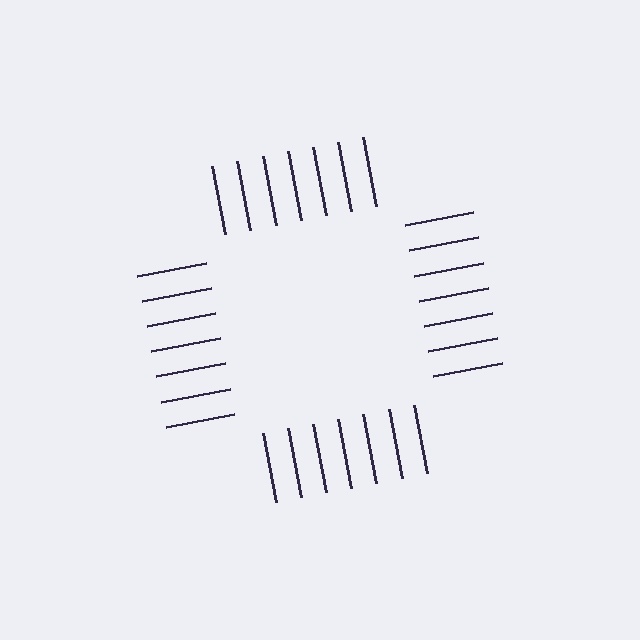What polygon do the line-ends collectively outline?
An illusory square — the line segments terminate on its edges but no continuous stroke is drawn.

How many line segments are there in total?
28 — 7 along each of the 4 edges.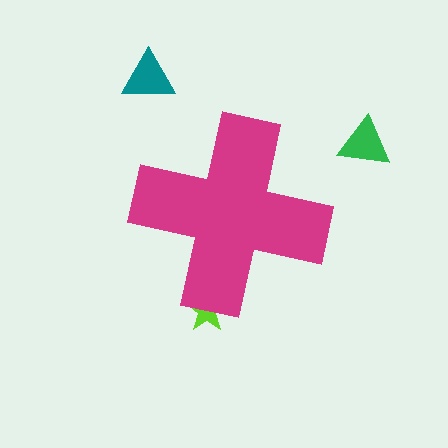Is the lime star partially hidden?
Yes, the lime star is partially hidden behind the magenta cross.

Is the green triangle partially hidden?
No, the green triangle is fully visible.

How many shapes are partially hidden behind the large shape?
1 shape is partially hidden.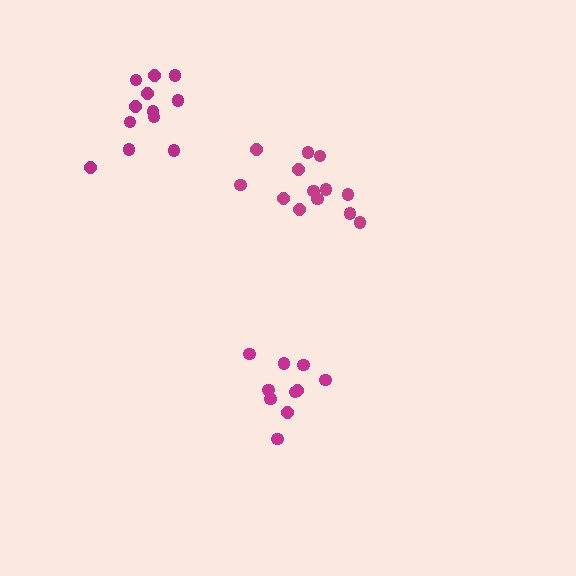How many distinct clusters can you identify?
There are 3 distinct clusters.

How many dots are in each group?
Group 1: 13 dots, Group 2: 12 dots, Group 3: 10 dots (35 total).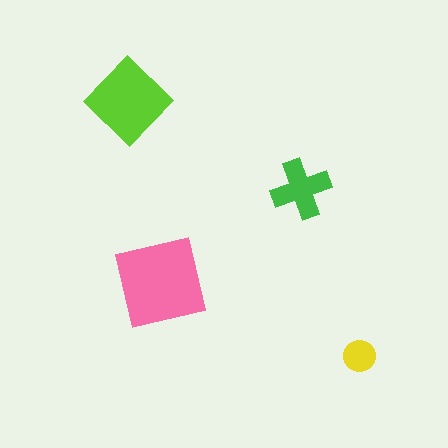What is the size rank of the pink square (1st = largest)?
1st.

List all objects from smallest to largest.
The yellow circle, the green cross, the lime diamond, the pink square.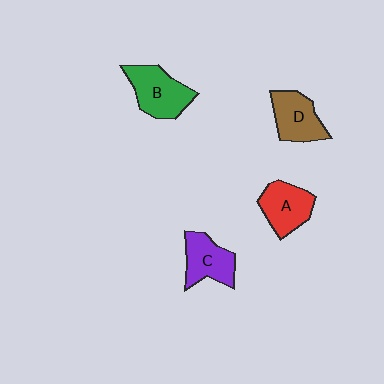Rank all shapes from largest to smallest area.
From largest to smallest: B (green), A (red), D (brown), C (purple).